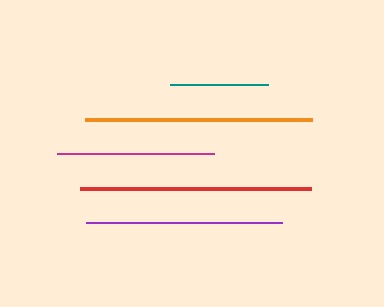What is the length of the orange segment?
The orange segment is approximately 227 pixels long.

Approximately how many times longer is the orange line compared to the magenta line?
The orange line is approximately 1.4 times the length of the magenta line.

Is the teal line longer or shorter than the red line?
The red line is longer than the teal line.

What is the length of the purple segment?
The purple segment is approximately 196 pixels long.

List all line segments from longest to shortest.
From longest to shortest: red, orange, purple, magenta, teal.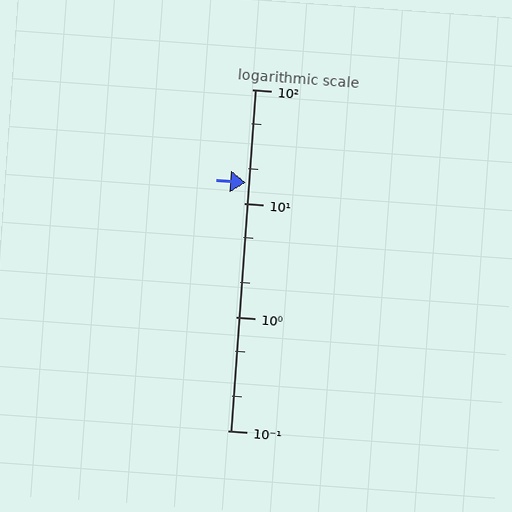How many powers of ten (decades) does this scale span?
The scale spans 3 decades, from 0.1 to 100.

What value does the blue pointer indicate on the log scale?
The pointer indicates approximately 15.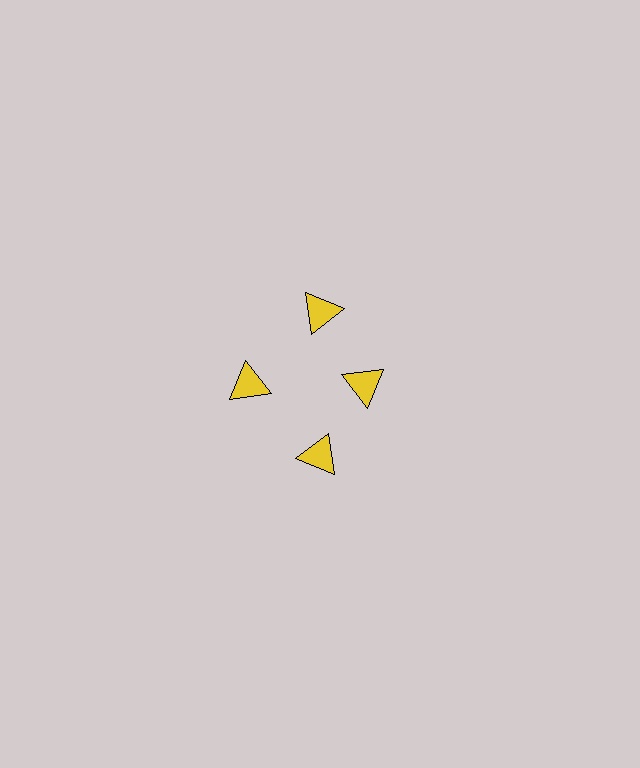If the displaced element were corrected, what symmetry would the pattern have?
It would have 4-fold rotational symmetry — the pattern would map onto itself every 90 degrees.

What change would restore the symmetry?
The symmetry would be restored by moving it outward, back onto the ring so that all 4 triangles sit at equal angles and equal distance from the center.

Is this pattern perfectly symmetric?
No. The 4 yellow triangles are arranged in a ring, but one element near the 3 o'clock position is pulled inward toward the center, breaking the 4-fold rotational symmetry.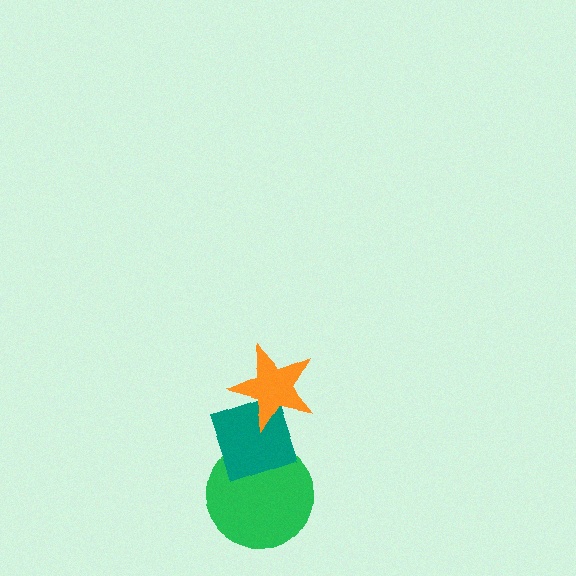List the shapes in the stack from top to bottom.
From top to bottom: the orange star, the teal diamond, the green circle.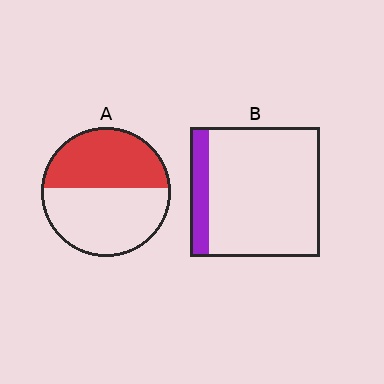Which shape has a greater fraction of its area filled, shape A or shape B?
Shape A.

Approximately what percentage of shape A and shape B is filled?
A is approximately 45% and B is approximately 15%.